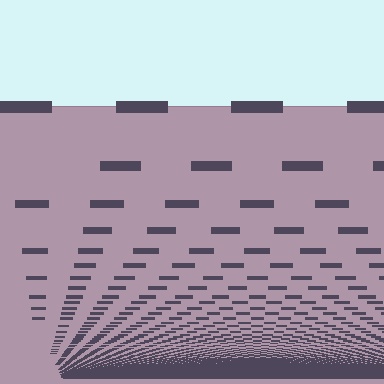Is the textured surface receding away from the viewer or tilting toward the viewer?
The surface appears to tilt toward the viewer. Texture elements get larger and sparser toward the top.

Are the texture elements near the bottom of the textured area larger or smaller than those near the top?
Smaller. The gradient is inverted — elements near the bottom are smaller and denser.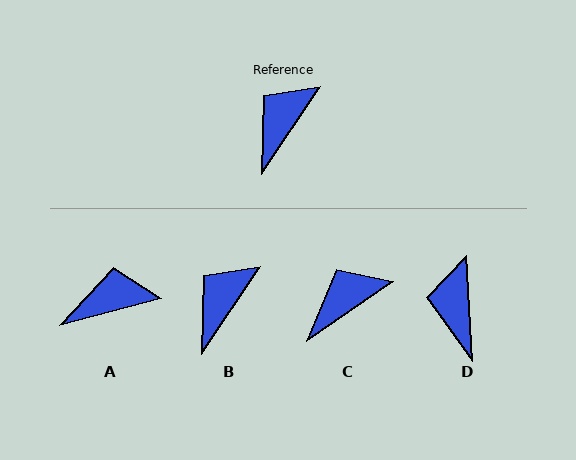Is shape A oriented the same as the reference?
No, it is off by about 42 degrees.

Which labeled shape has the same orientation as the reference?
B.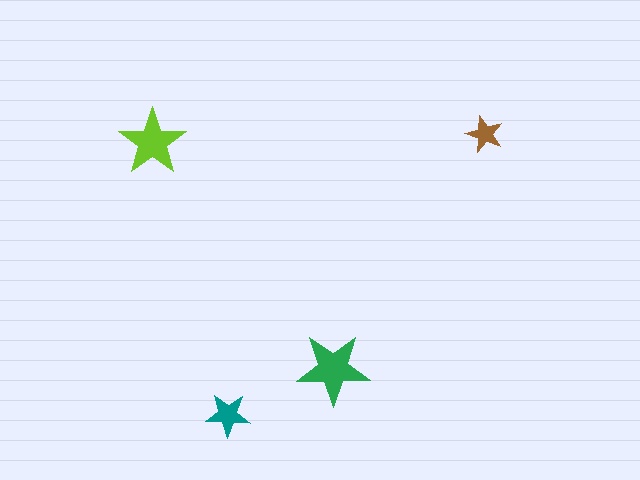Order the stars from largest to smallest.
the green one, the lime one, the teal one, the brown one.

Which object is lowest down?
The teal star is bottommost.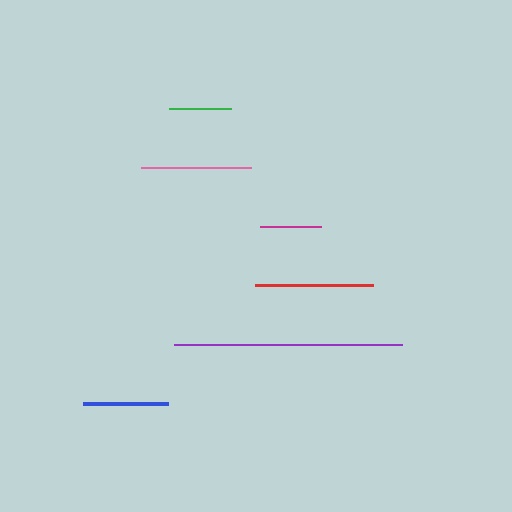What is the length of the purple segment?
The purple segment is approximately 228 pixels long.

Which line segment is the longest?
The purple line is the longest at approximately 228 pixels.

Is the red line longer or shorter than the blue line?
The red line is longer than the blue line.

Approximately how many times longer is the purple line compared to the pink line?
The purple line is approximately 2.1 times the length of the pink line.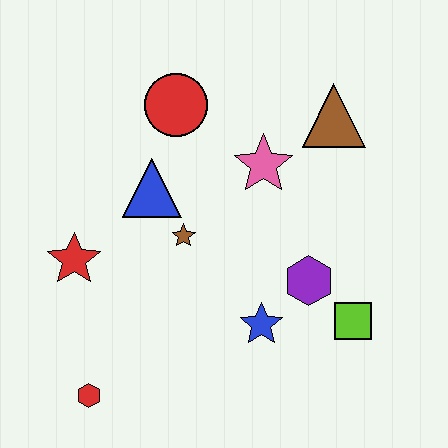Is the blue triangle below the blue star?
No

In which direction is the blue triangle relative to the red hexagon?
The blue triangle is above the red hexagon.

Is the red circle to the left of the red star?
No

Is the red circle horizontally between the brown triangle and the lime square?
No